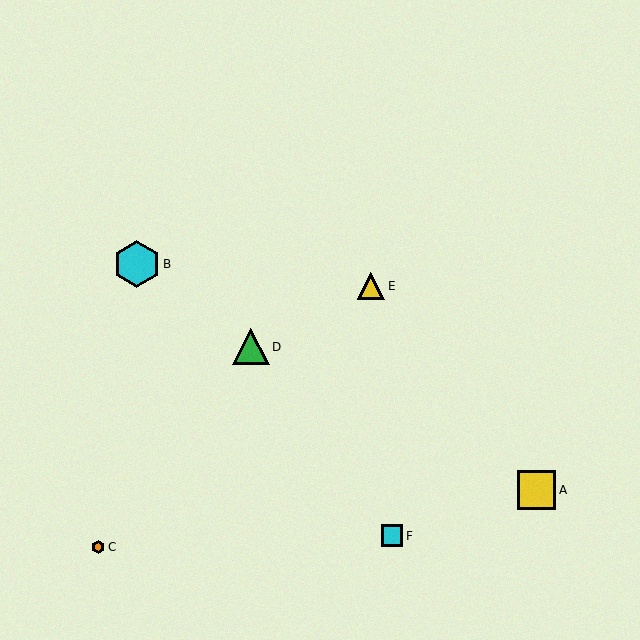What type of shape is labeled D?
Shape D is a green triangle.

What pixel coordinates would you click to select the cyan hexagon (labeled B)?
Click at (137, 264) to select the cyan hexagon B.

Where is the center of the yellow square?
The center of the yellow square is at (536, 490).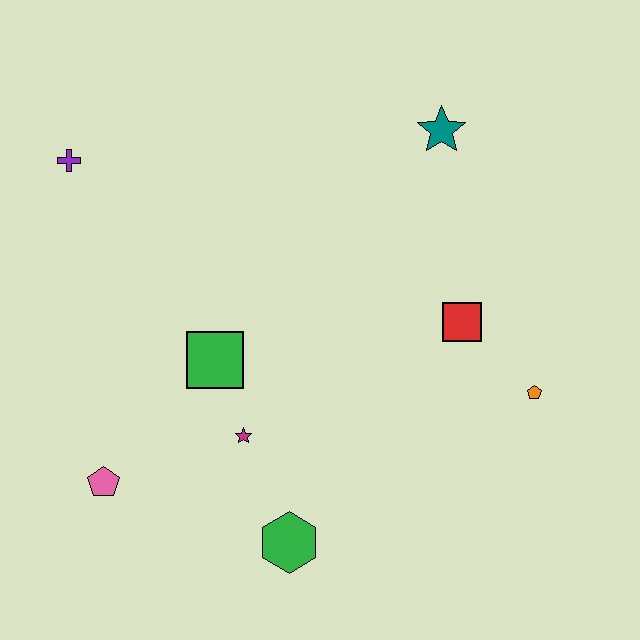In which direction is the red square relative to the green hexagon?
The red square is above the green hexagon.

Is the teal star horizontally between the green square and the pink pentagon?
No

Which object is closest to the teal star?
The red square is closest to the teal star.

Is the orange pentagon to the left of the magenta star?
No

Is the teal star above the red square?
Yes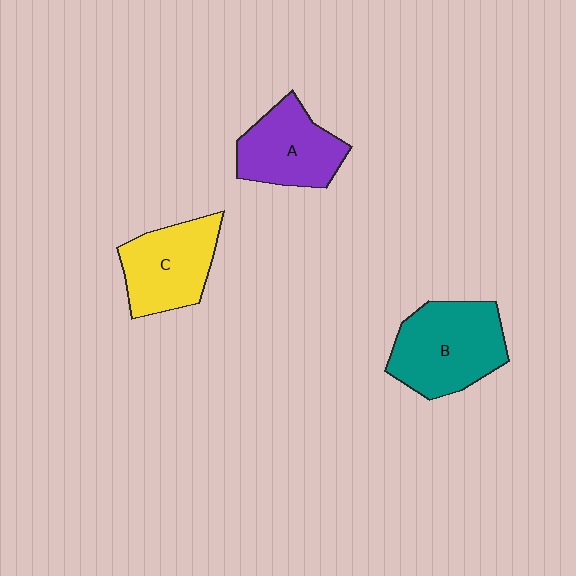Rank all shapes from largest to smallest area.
From largest to smallest: B (teal), C (yellow), A (purple).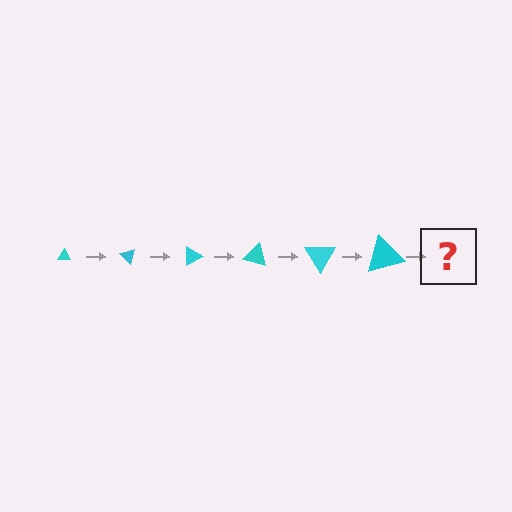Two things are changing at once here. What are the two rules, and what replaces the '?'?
The two rules are that the triangle grows larger each step and it rotates 45 degrees each step. The '?' should be a triangle, larger than the previous one and rotated 270 degrees from the start.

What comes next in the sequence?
The next element should be a triangle, larger than the previous one and rotated 270 degrees from the start.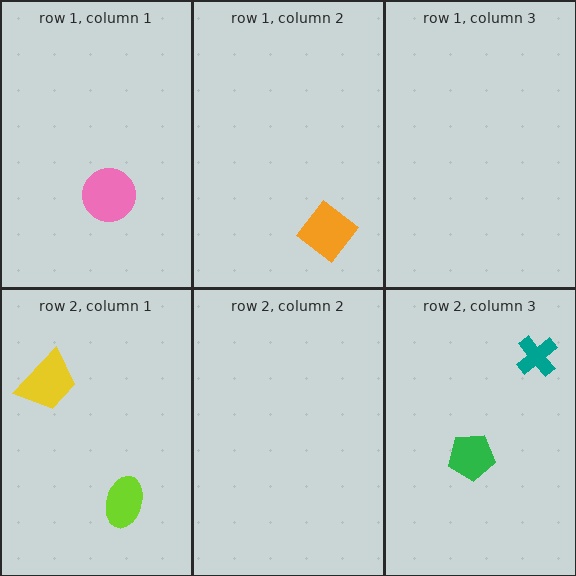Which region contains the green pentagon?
The row 2, column 3 region.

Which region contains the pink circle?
The row 1, column 1 region.